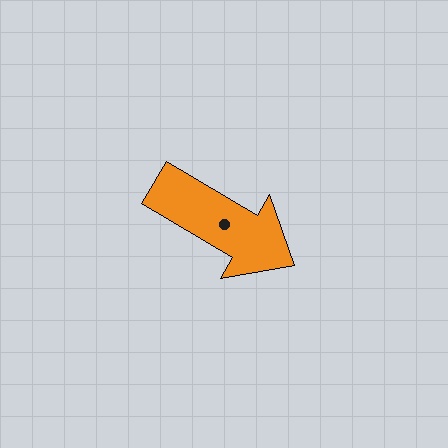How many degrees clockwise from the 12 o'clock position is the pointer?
Approximately 121 degrees.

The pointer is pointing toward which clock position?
Roughly 4 o'clock.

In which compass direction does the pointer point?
Southeast.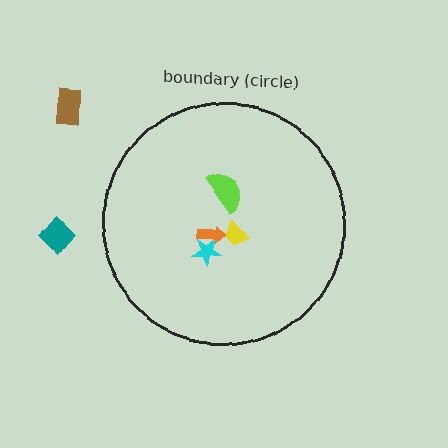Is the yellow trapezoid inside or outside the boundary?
Inside.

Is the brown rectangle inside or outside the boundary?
Outside.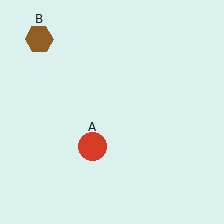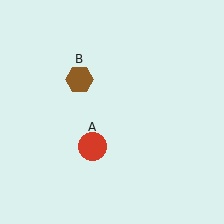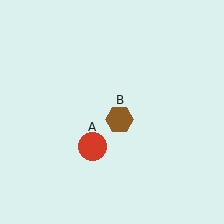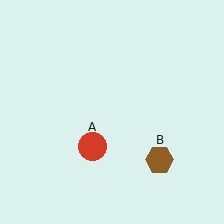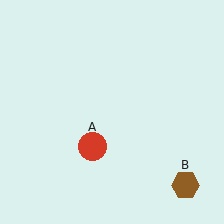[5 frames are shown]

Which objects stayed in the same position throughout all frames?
Red circle (object A) remained stationary.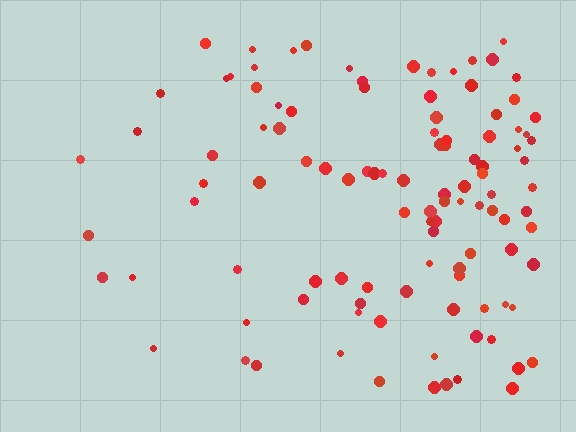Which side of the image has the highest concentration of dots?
The right.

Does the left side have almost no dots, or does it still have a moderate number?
Still a moderate number, just noticeably fewer than the right.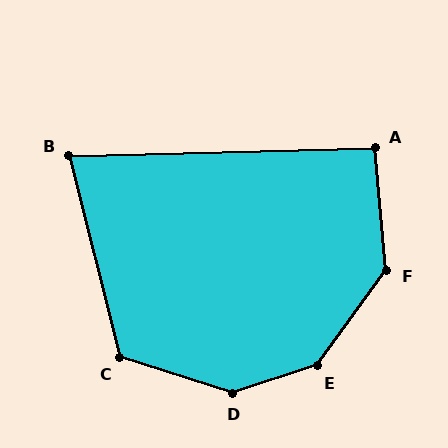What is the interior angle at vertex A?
Approximately 94 degrees (approximately right).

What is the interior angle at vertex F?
Approximately 138 degrees (obtuse).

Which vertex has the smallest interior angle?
B, at approximately 77 degrees.